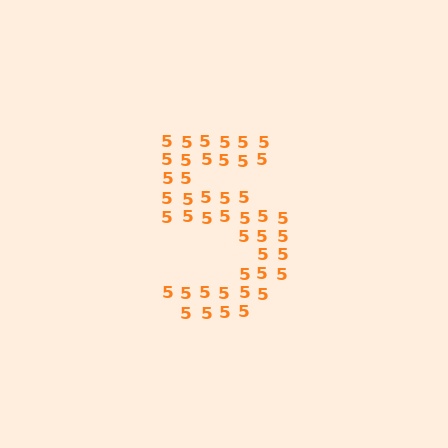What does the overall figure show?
The overall figure shows the digit 5.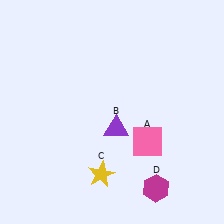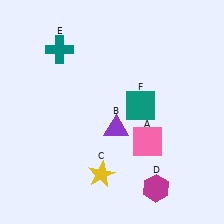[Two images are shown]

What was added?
A teal cross (E), a teal square (F) were added in Image 2.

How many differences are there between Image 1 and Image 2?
There are 2 differences between the two images.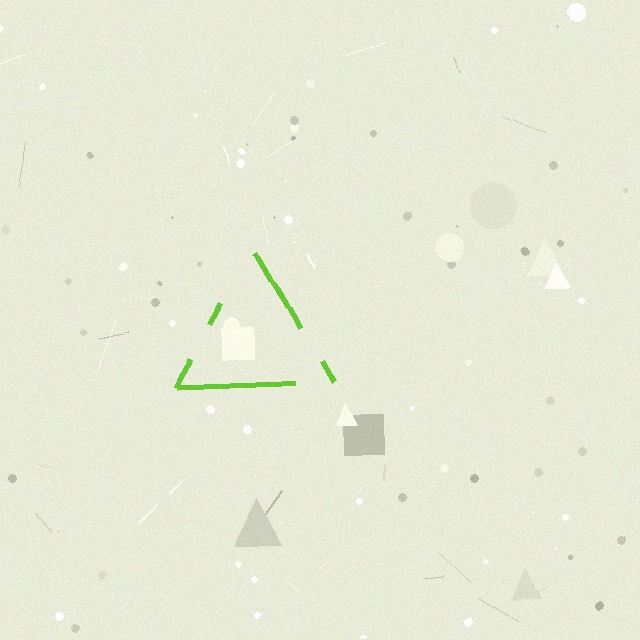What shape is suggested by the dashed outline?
The dashed outline suggests a triangle.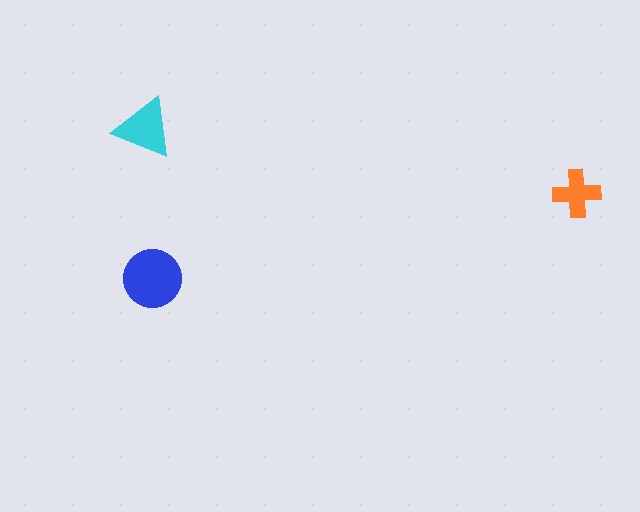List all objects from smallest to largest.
The orange cross, the cyan triangle, the blue circle.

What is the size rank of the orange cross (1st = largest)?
3rd.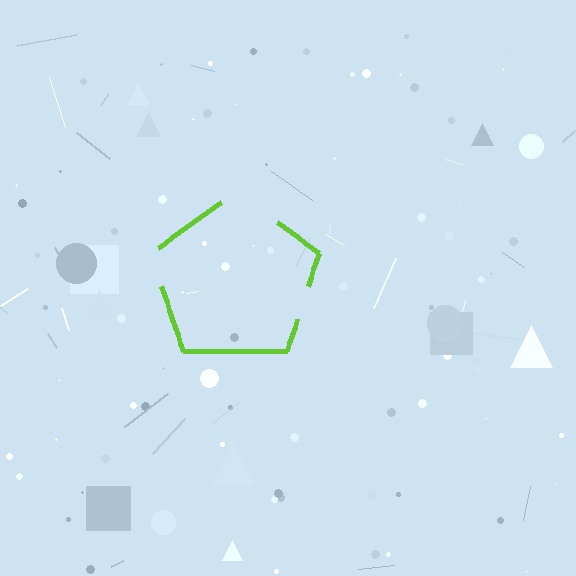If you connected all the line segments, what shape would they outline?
They would outline a pentagon.